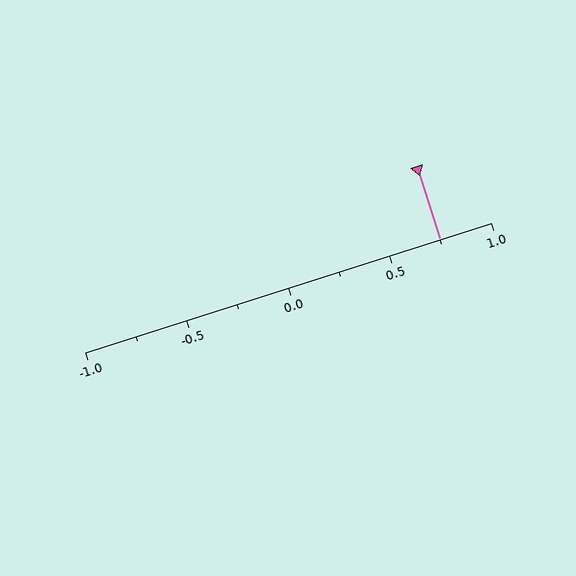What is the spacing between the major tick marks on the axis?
The major ticks are spaced 0.5 apart.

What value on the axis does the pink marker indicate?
The marker indicates approximately 0.75.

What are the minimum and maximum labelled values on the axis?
The axis runs from -1.0 to 1.0.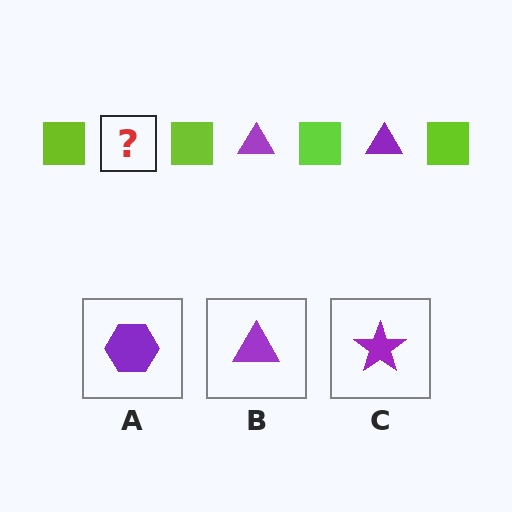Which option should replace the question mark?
Option B.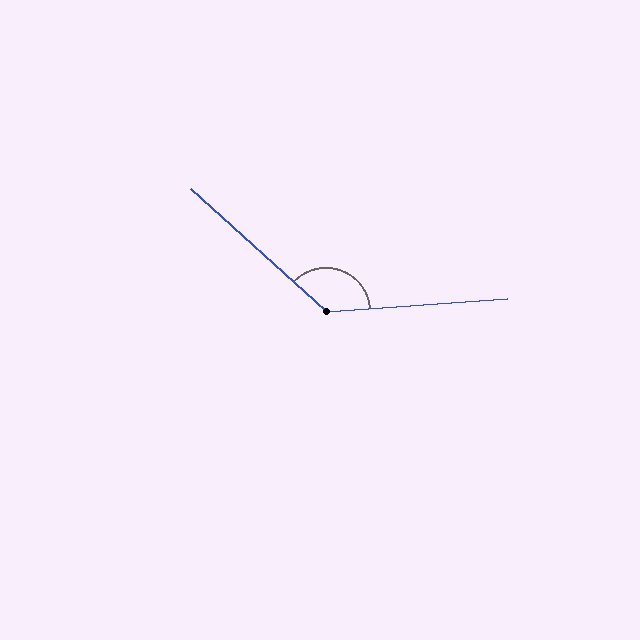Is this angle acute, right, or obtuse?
It is obtuse.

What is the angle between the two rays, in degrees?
Approximately 134 degrees.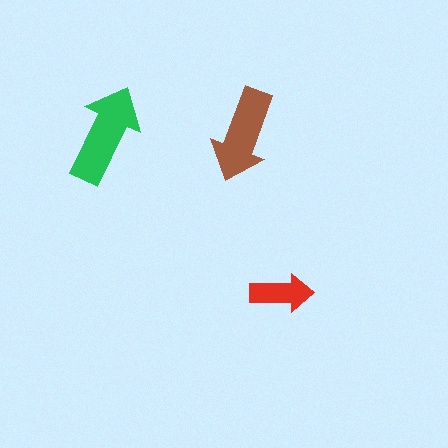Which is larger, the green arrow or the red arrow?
The green one.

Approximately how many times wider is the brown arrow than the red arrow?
About 1.5 times wider.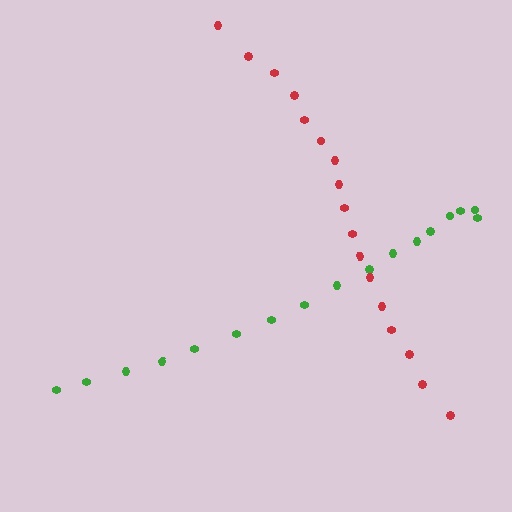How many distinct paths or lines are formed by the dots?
There are 2 distinct paths.